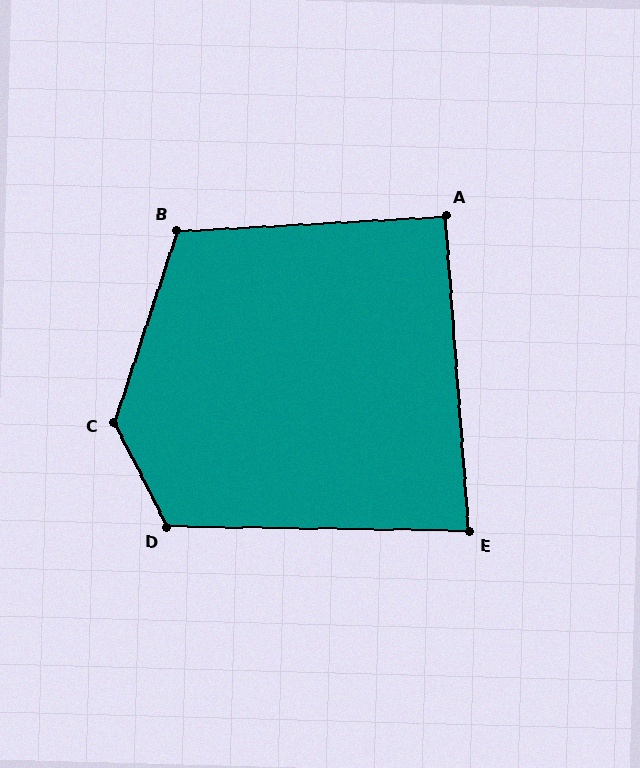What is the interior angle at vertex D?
Approximately 118 degrees (obtuse).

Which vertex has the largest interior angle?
C, at approximately 135 degrees.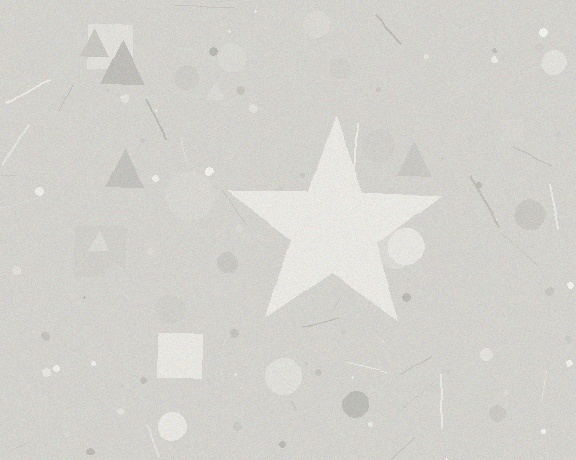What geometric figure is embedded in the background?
A star is embedded in the background.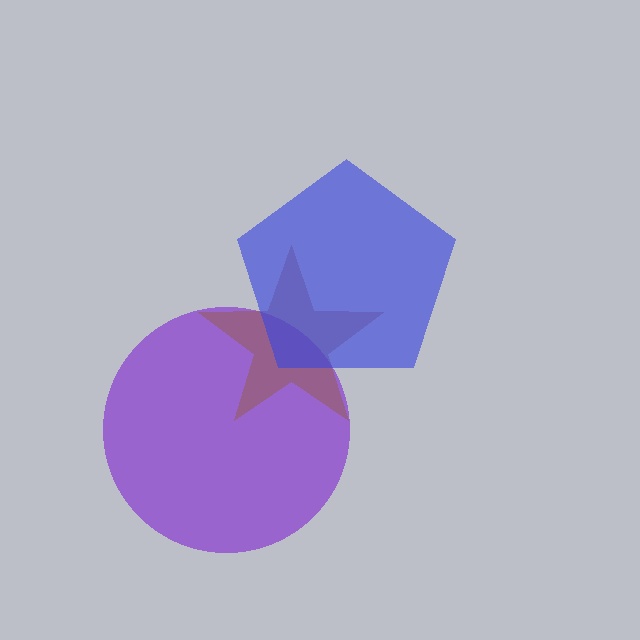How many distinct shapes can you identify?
There are 3 distinct shapes: a purple circle, a brown star, a blue pentagon.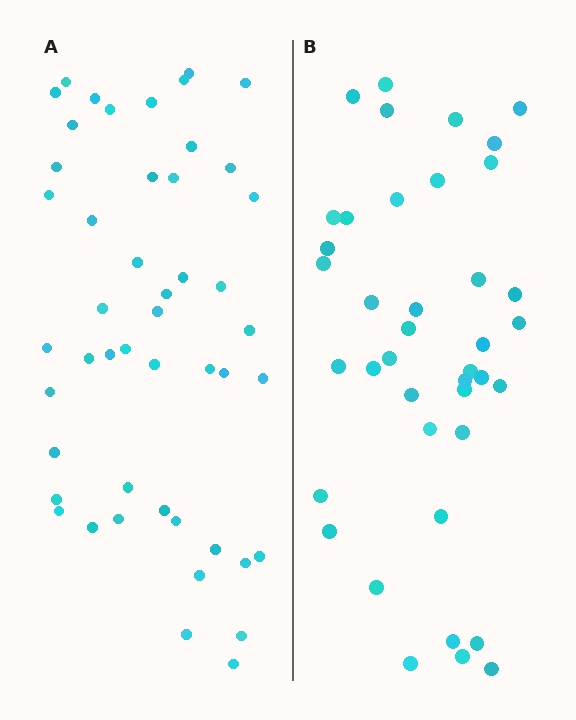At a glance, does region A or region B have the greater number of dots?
Region A (the left region) has more dots.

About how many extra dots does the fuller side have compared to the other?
Region A has roughly 8 or so more dots than region B.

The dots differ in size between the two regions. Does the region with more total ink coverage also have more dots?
No. Region B has more total ink coverage because its dots are larger, but region A actually contains more individual dots. Total area can be misleading — the number of items is what matters here.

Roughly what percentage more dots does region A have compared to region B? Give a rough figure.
About 20% more.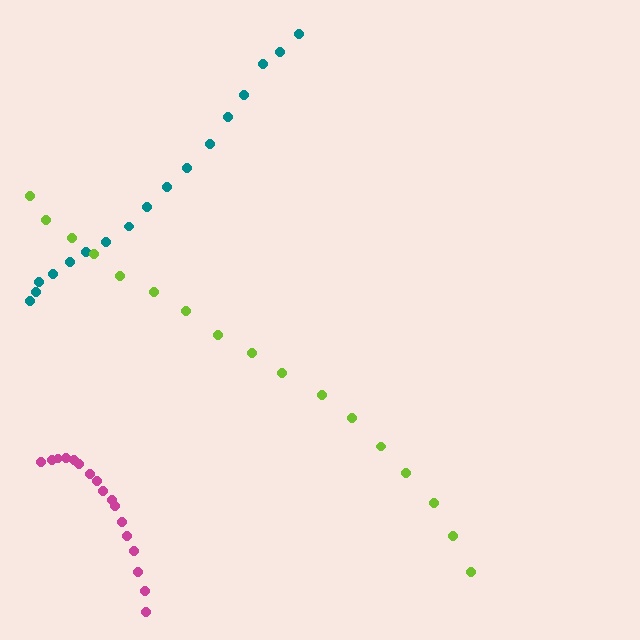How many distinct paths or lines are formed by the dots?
There are 3 distinct paths.